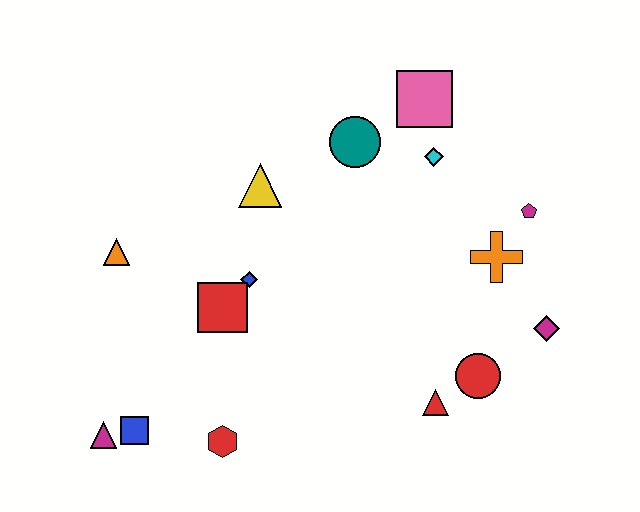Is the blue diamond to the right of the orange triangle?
Yes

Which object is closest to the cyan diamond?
The pink square is closest to the cyan diamond.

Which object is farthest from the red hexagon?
The pink square is farthest from the red hexagon.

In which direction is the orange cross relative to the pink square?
The orange cross is below the pink square.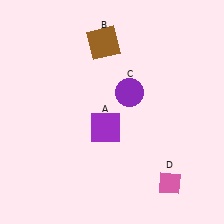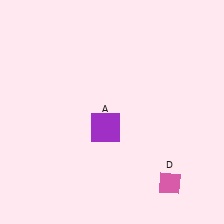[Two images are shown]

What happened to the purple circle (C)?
The purple circle (C) was removed in Image 2. It was in the top-right area of Image 1.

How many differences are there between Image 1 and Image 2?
There are 2 differences between the two images.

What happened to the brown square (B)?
The brown square (B) was removed in Image 2. It was in the top-left area of Image 1.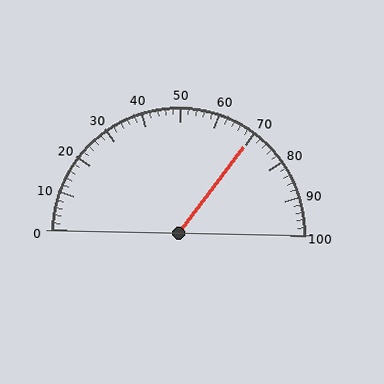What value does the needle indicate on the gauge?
The needle indicates approximately 70.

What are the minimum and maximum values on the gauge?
The gauge ranges from 0 to 100.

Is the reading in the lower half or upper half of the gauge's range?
The reading is in the upper half of the range (0 to 100).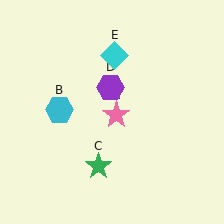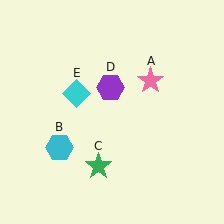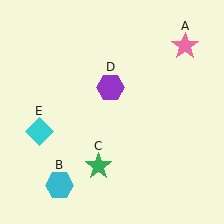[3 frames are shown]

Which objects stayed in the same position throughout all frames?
Green star (object C) and purple hexagon (object D) remained stationary.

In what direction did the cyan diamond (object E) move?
The cyan diamond (object E) moved down and to the left.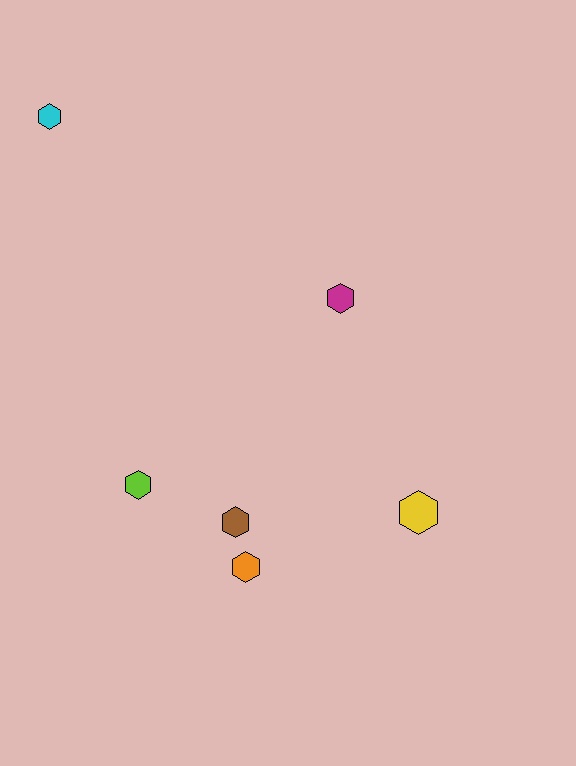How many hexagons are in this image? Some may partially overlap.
There are 6 hexagons.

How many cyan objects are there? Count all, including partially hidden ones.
There is 1 cyan object.